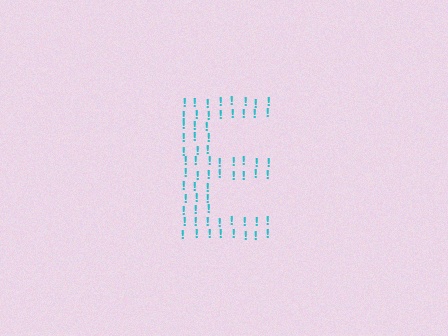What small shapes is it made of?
It is made of small exclamation marks.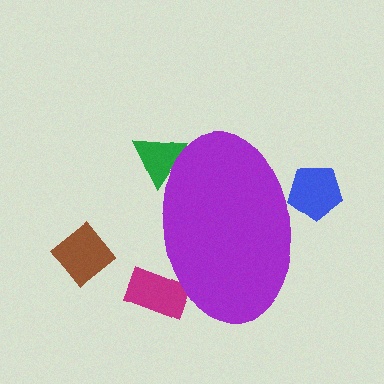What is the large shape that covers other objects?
A purple ellipse.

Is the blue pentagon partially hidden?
Yes, the blue pentagon is partially hidden behind the purple ellipse.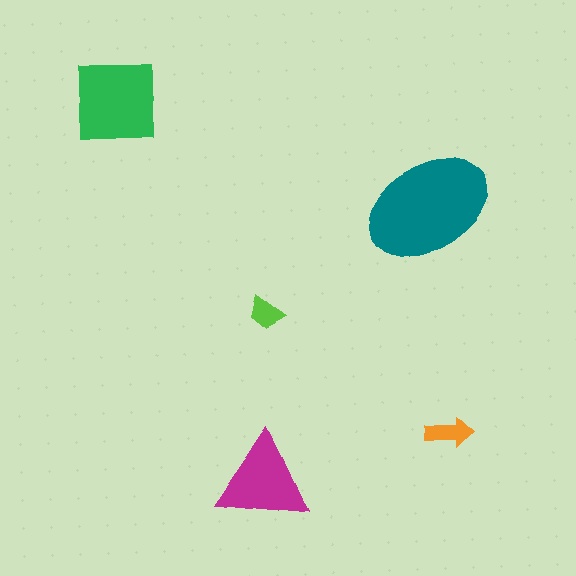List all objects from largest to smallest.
The teal ellipse, the green square, the magenta triangle, the orange arrow, the lime trapezoid.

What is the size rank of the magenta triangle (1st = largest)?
3rd.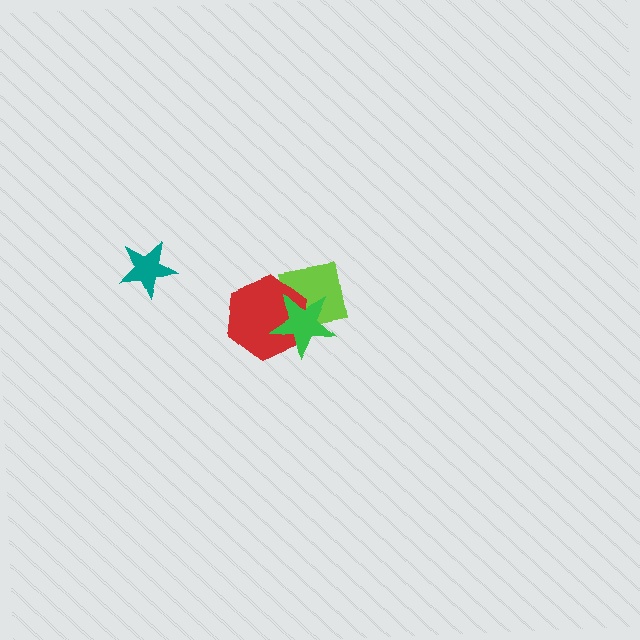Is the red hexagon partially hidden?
Yes, it is partially covered by another shape.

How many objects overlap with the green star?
2 objects overlap with the green star.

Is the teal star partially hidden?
No, no other shape covers it.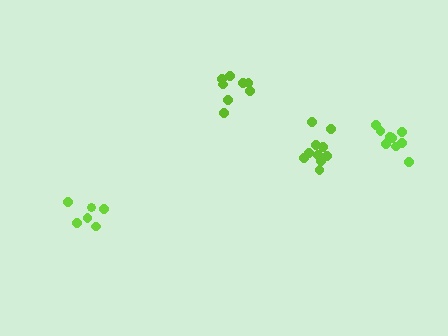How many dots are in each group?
Group 1: 6 dots, Group 2: 8 dots, Group 3: 9 dots, Group 4: 10 dots (33 total).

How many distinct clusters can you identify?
There are 4 distinct clusters.